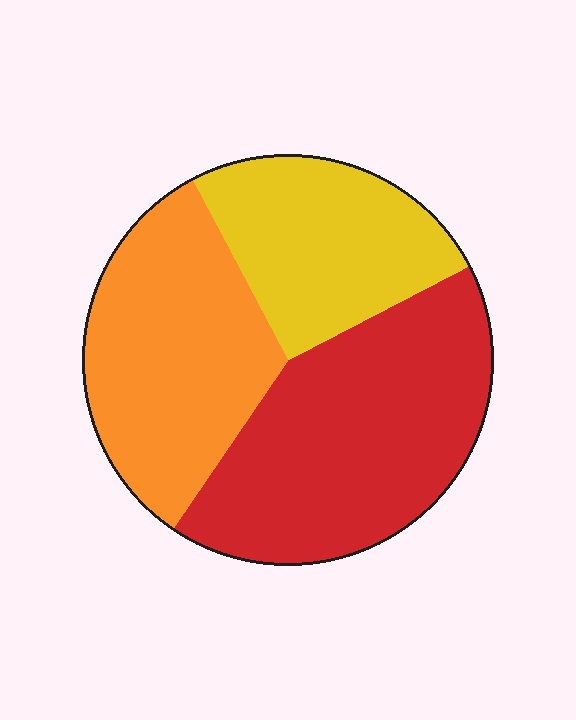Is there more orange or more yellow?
Orange.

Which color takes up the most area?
Red, at roughly 40%.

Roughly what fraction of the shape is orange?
Orange takes up about one third (1/3) of the shape.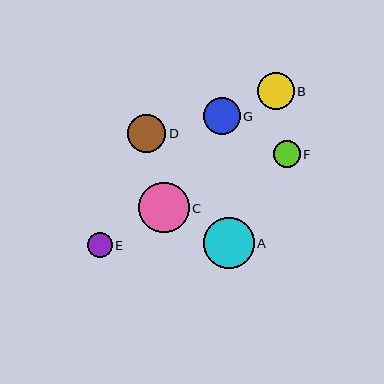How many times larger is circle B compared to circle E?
Circle B is approximately 1.5 times the size of circle E.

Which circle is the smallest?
Circle E is the smallest with a size of approximately 25 pixels.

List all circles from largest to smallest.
From largest to smallest: C, A, D, B, G, F, E.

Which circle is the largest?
Circle C is the largest with a size of approximately 51 pixels.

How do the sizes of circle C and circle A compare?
Circle C and circle A are approximately the same size.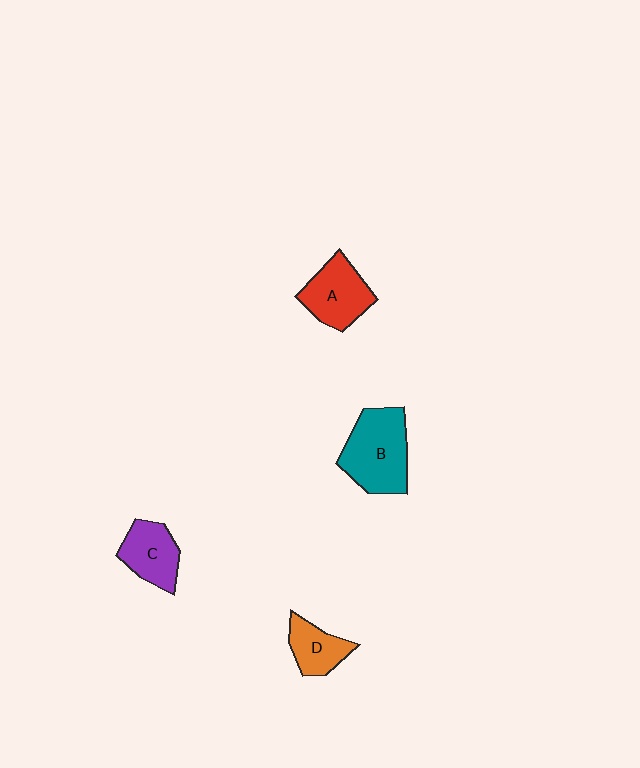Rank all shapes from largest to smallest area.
From largest to smallest: B (teal), A (red), C (purple), D (orange).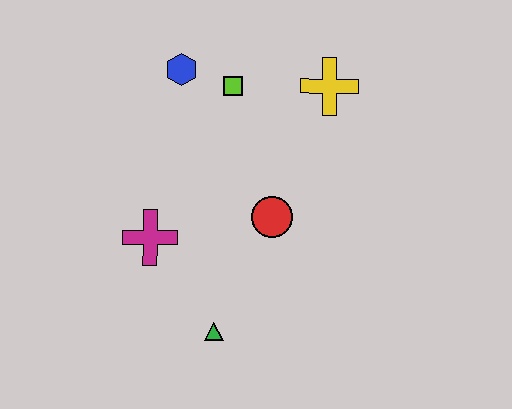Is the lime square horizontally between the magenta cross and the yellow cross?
Yes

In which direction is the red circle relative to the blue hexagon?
The red circle is below the blue hexagon.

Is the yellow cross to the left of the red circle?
No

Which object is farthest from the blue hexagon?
The green triangle is farthest from the blue hexagon.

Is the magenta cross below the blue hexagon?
Yes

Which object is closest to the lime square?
The blue hexagon is closest to the lime square.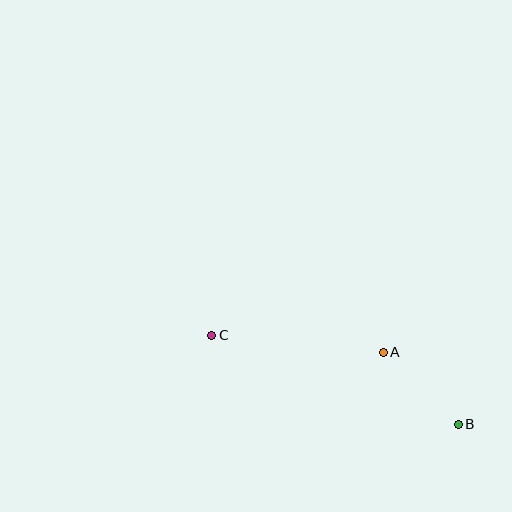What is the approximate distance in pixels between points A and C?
The distance between A and C is approximately 172 pixels.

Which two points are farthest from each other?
Points B and C are farthest from each other.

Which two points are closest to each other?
Points A and B are closest to each other.